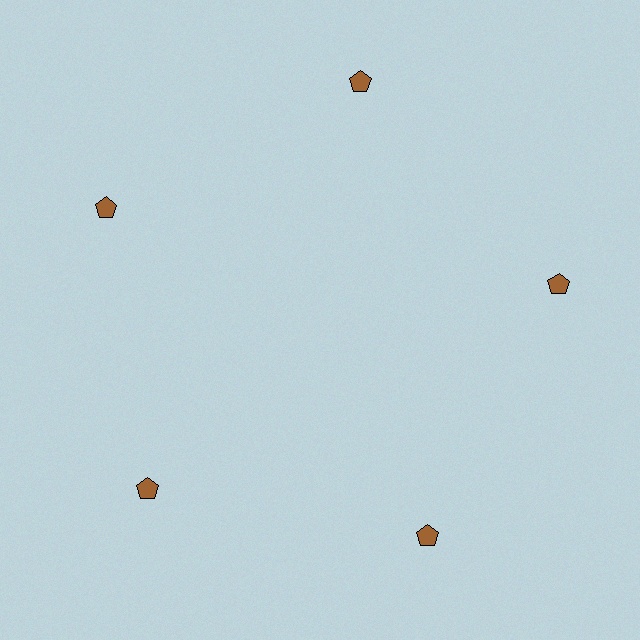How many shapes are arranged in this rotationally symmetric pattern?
There are 5 shapes, arranged in 5 groups of 1.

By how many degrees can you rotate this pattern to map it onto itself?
The pattern maps onto itself every 72 degrees of rotation.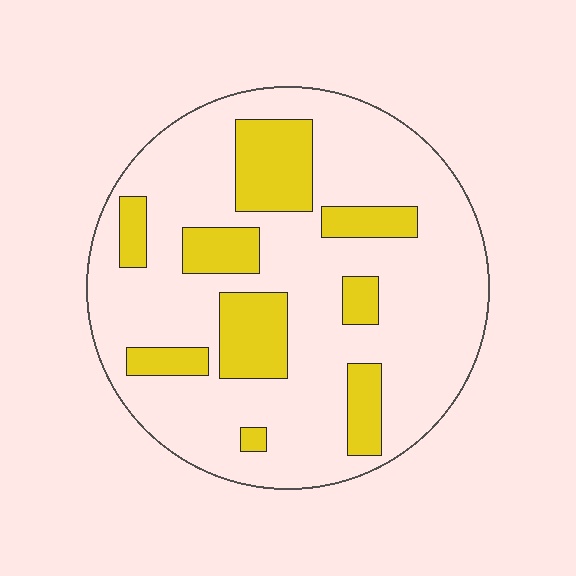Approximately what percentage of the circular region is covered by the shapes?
Approximately 25%.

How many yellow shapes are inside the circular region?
9.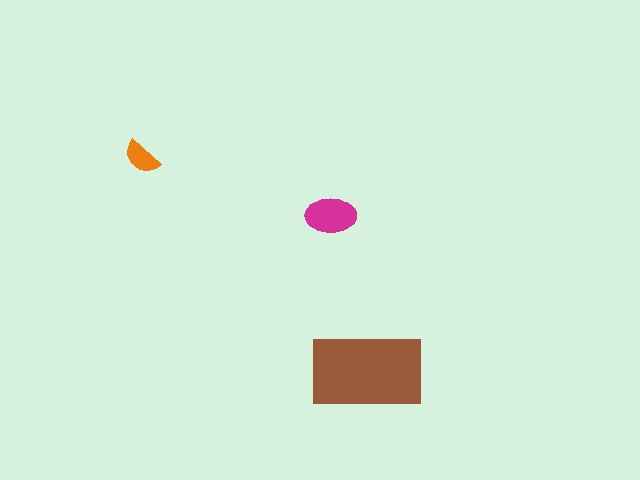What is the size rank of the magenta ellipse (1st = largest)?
2nd.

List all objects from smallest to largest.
The orange semicircle, the magenta ellipse, the brown rectangle.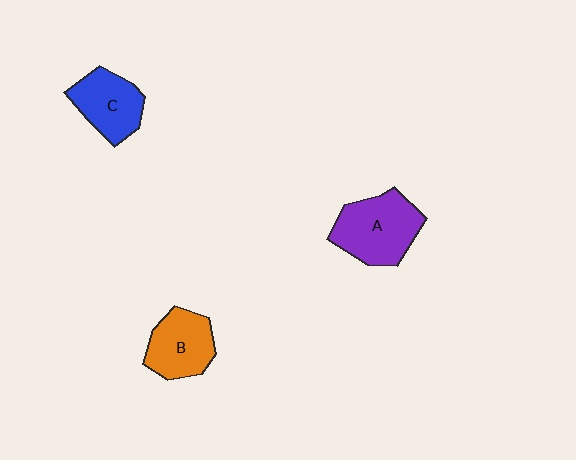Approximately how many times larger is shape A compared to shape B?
Approximately 1.3 times.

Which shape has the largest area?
Shape A (purple).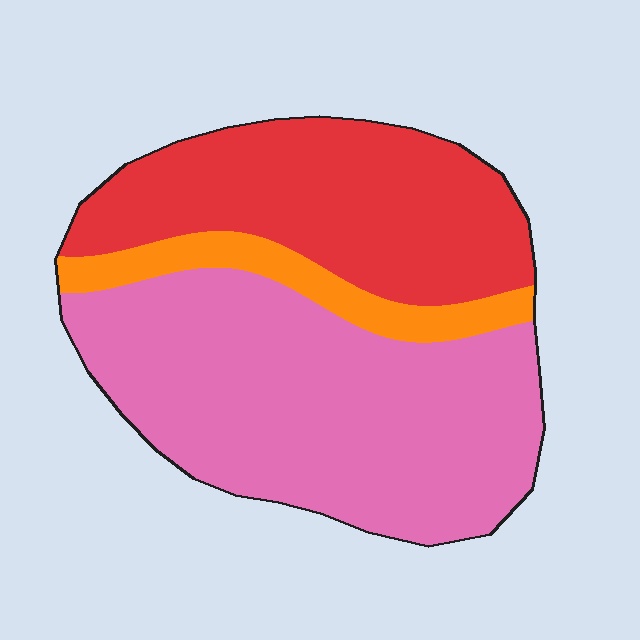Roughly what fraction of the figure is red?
Red covers 35% of the figure.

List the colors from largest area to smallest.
From largest to smallest: pink, red, orange.